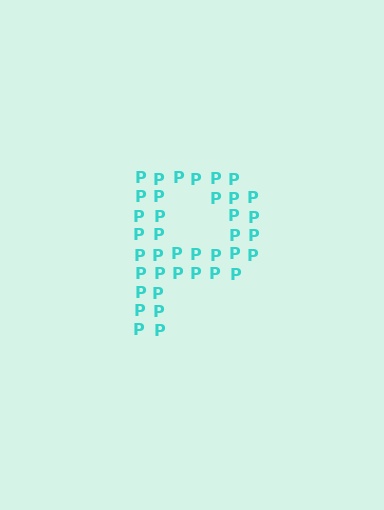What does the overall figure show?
The overall figure shows the letter P.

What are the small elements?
The small elements are letter P's.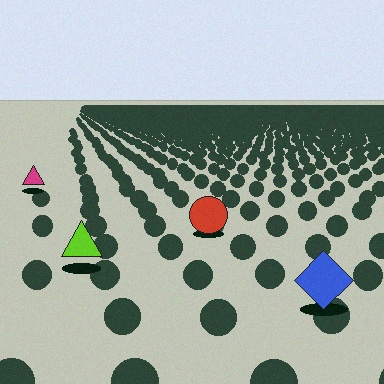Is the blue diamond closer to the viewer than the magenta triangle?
Yes. The blue diamond is closer — you can tell from the texture gradient: the ground texture is coarser near it.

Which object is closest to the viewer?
The blue diamond is closest. The texture marks near it are larger and more spread out.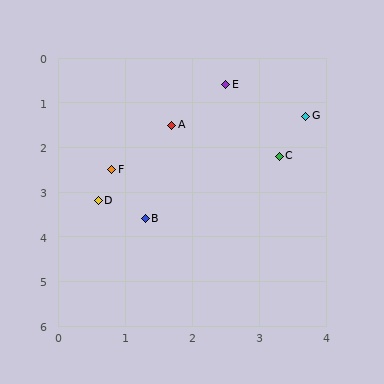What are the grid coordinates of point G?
Point G is at approximately (3.7, 1.3).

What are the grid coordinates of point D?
Point D is at approximately (0.6, 3.2).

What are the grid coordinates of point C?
Point C is at approximately (3.3, 2.2).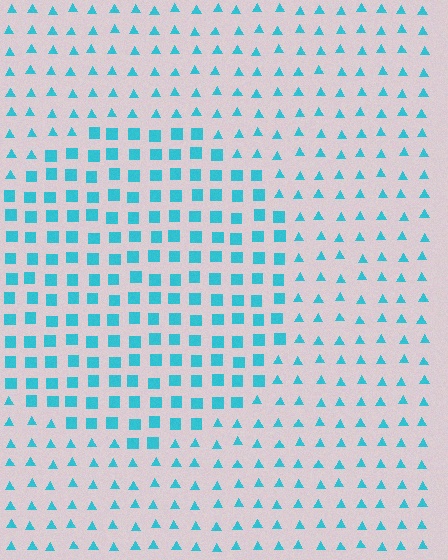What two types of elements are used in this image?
The image uses squares inside the circle region and triangles outside it.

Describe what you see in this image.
The image is filled with small cyan elements arranged in a uniform grid. A circle-shaped region contains squares, while the surrounding area contains triangles. The boundary is defined purely by the change in element shape.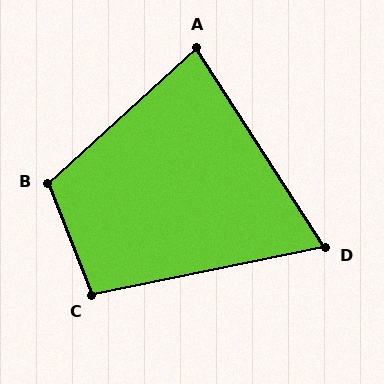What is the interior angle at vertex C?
Approximately 100 degrees (obtuse).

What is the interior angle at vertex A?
Approximately 80 degrees (acute).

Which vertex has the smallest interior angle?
D, at approximately 69 degrees.